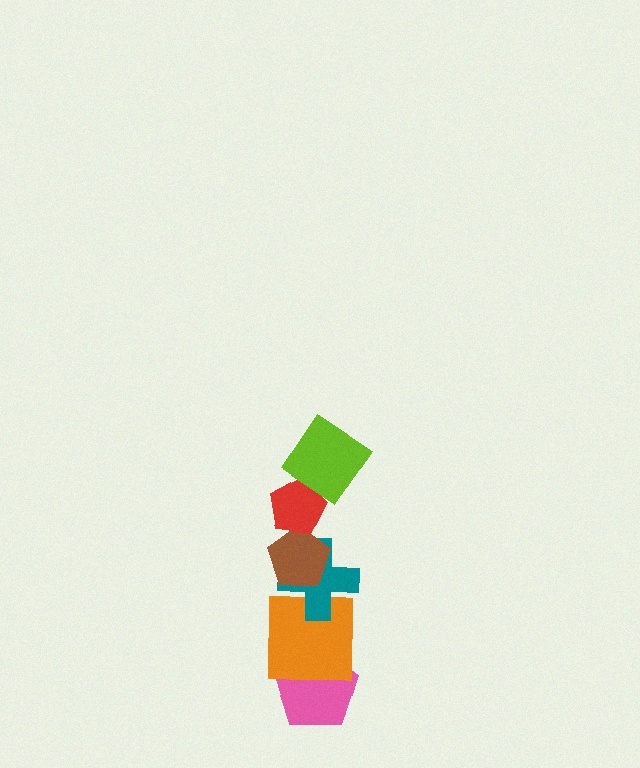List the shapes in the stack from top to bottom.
From top to bottom: the lime diamond, the red pentagon, the brown pentagon, the teal cross, the orange square, the pink pentagon.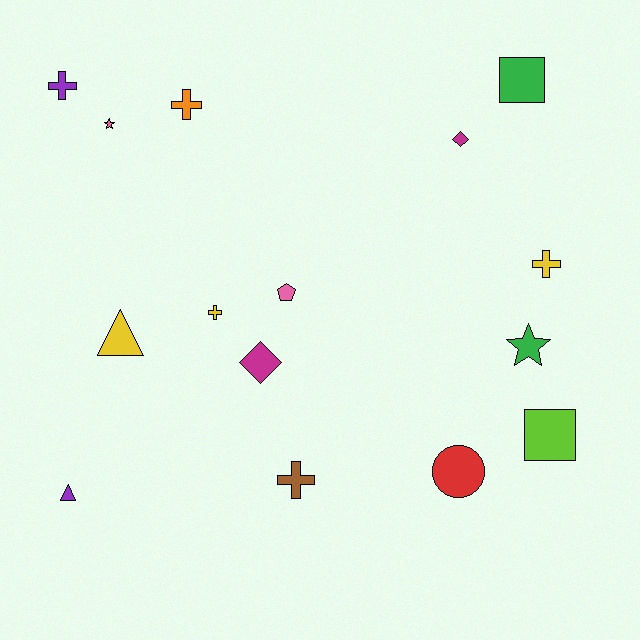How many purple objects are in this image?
There are 2 purple objects.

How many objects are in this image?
There are 15 objects.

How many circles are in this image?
There is 1 circle.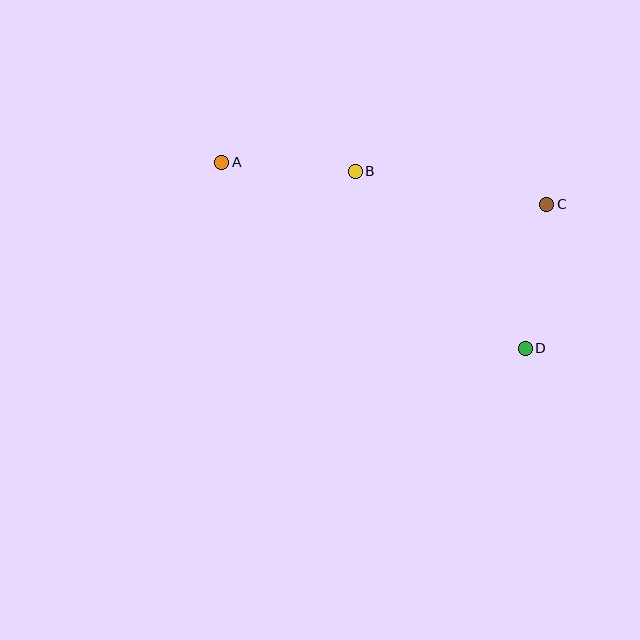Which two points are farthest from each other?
Points A and D are farthest from each other.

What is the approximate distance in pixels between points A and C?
The distance between A and C is approximately 328 pixels.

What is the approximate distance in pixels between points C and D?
The distance between C and D is approximately 145 pixels.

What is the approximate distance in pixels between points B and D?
The distance between B and D is approximately 245 pixels.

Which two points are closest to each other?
Points A and B are closest to each other.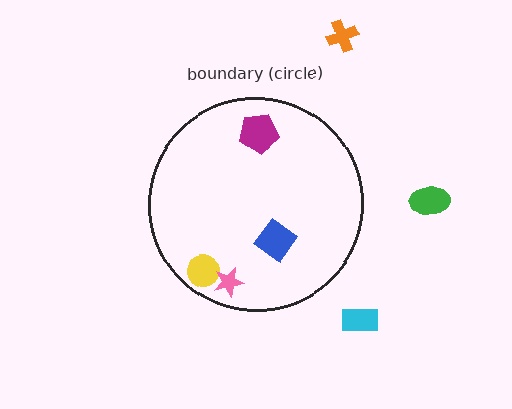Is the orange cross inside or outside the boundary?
Outside.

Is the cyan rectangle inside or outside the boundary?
Outside.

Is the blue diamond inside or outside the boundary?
Inside.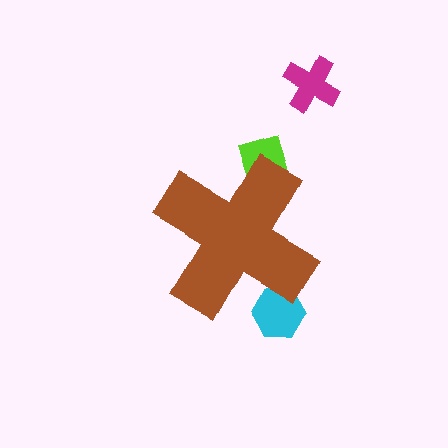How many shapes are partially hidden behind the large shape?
2 shapes are partially hidden.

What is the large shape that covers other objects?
A brown cross.